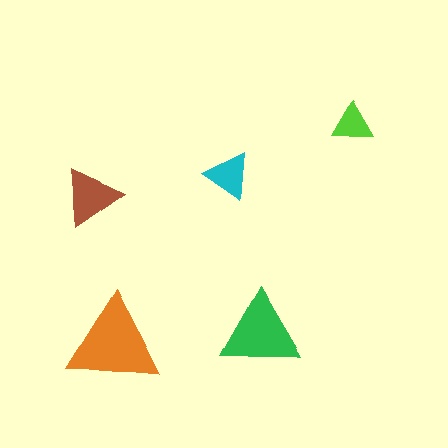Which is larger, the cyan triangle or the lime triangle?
The cyan one.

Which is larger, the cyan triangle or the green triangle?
The green one.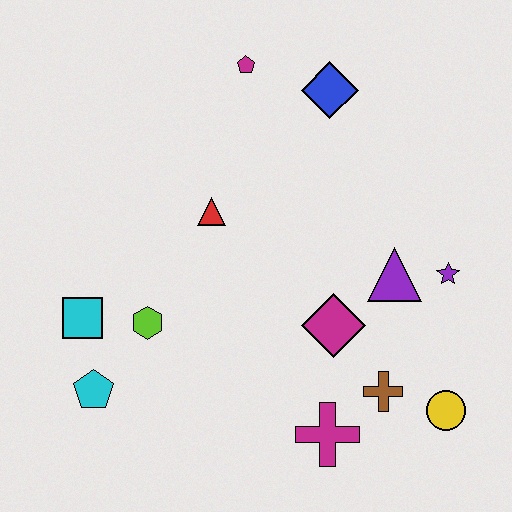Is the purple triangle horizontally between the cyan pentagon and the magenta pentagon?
No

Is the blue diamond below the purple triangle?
No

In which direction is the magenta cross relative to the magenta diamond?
The magenta cross is below the magenta diamond.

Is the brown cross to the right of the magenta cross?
Yes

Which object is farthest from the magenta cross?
The magenta pentagon is farthest from the magenta cross.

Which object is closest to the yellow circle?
The brown cross is closest to the yellow circle.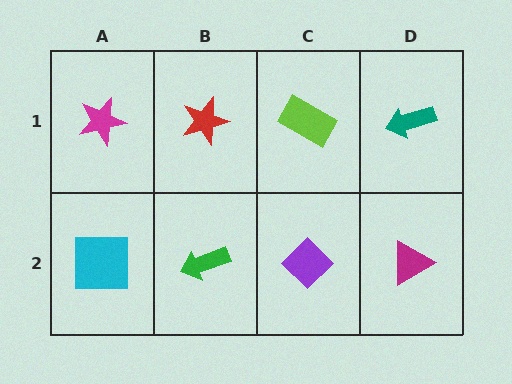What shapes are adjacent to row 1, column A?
A cyan square (row 2, column A), a red star (row 1, column B).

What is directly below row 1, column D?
A magenta triangle.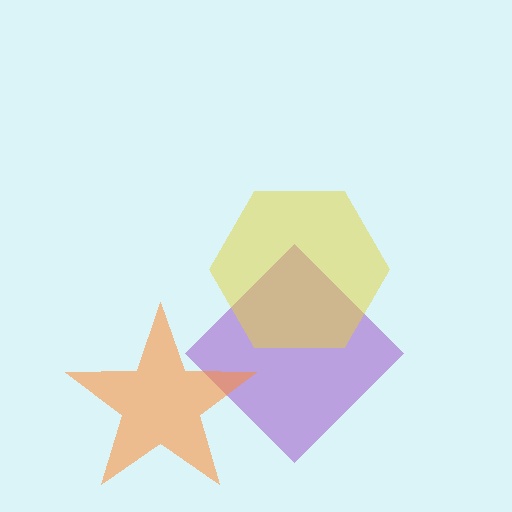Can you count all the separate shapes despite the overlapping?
Yes, there are 3 separate shapes.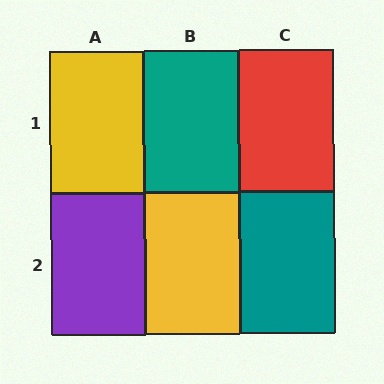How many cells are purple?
1 cell is purple.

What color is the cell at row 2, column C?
Teal.